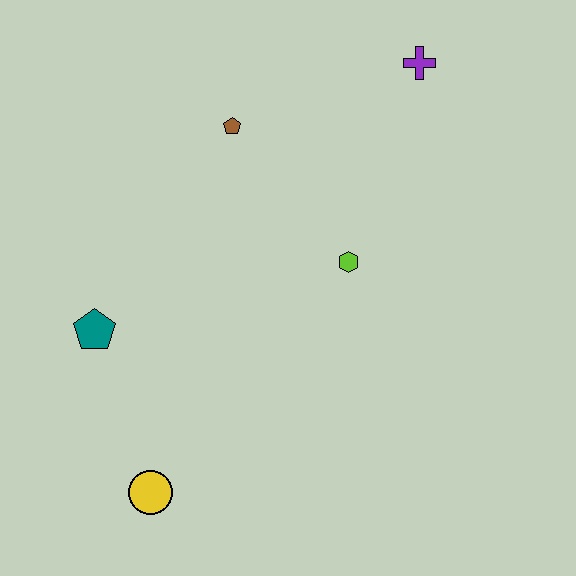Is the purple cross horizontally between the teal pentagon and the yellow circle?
No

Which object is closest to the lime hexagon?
The brown pentagon is closest to the lime hexagon.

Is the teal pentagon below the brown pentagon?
Yes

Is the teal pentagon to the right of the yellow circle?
No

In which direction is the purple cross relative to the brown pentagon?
The purple cross is to the right of the brown pentagon.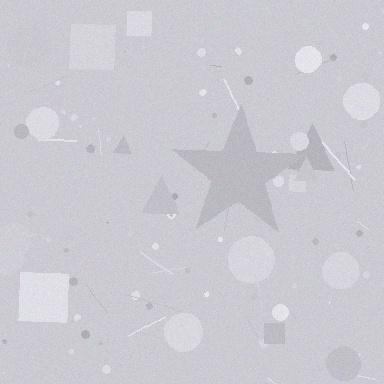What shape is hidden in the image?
A star is hidden in the image.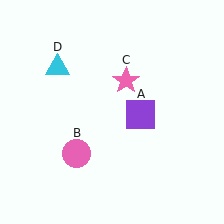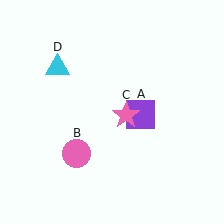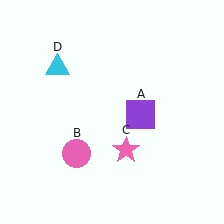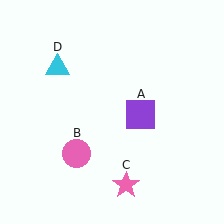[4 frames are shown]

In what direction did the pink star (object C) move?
The pink star (object C) moved down.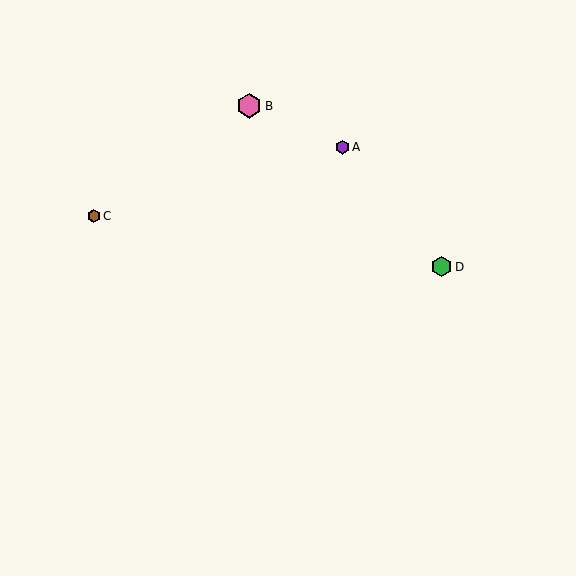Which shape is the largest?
The pink hexagon (labeled B) is the largest.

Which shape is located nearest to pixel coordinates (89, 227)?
The brown hexagon (labeled C) at (94, 216) is nearest to that location.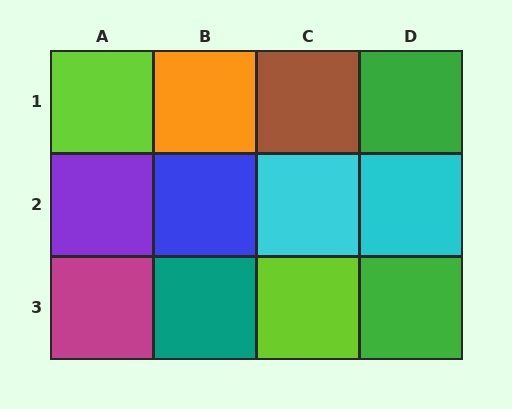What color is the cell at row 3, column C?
Lime.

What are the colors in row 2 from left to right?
Purple, blue, cyan, cyan.